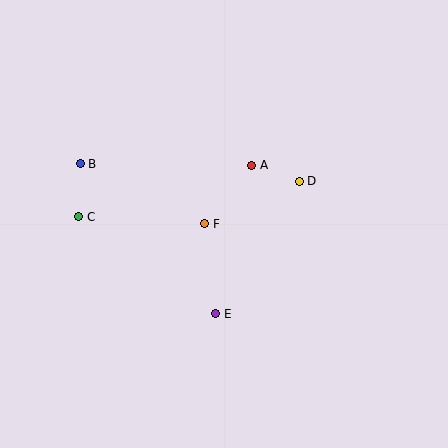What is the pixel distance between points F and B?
The distance between F and B is 138 pixels.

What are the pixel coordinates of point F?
Point F is at (205, 224).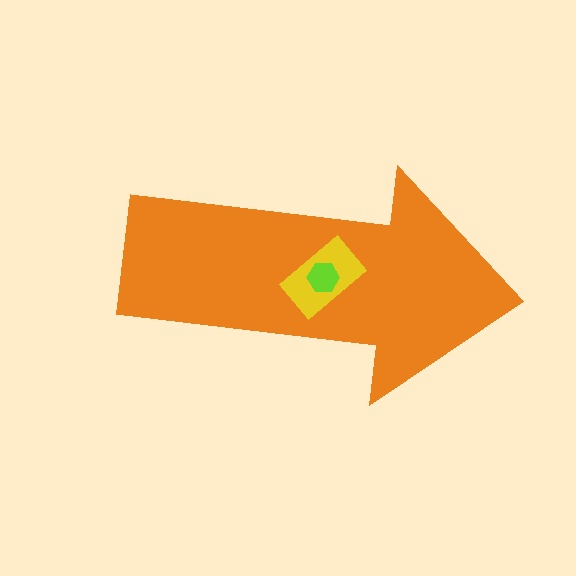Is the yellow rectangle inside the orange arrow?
Yes.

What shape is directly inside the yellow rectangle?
The lime hexagon.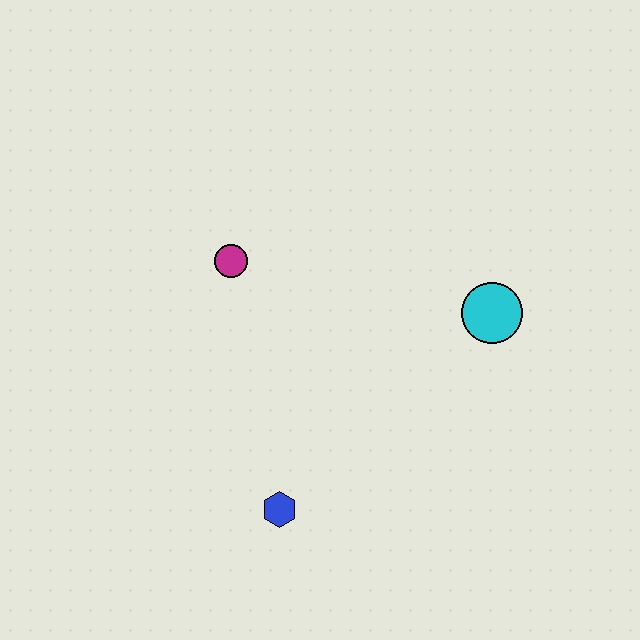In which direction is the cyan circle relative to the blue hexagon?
The cyan circle is to the right of the blue hexagon.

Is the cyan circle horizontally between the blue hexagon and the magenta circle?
No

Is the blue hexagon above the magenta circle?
No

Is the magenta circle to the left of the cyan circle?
Yes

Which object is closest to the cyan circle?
The magenta circle is closest to the cyan circle.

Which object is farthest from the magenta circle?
The cyan circle is farthest from the magenta circle.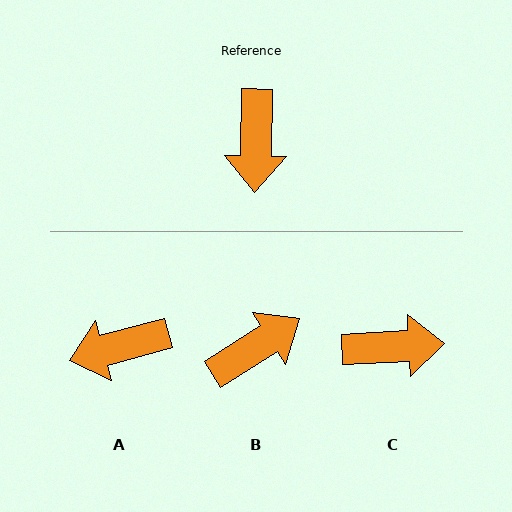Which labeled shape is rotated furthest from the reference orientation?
B, about 124 degrees away.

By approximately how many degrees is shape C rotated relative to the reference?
Approximately 95 degrees counter-clockwise.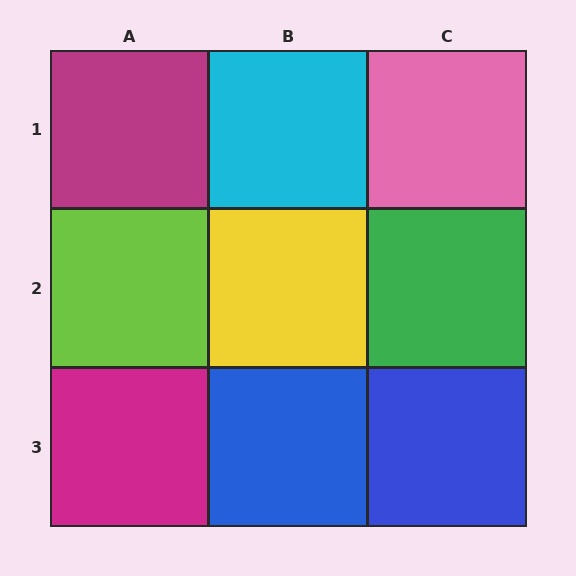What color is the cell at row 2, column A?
Lime.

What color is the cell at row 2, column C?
Green.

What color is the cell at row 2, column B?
Yellow.